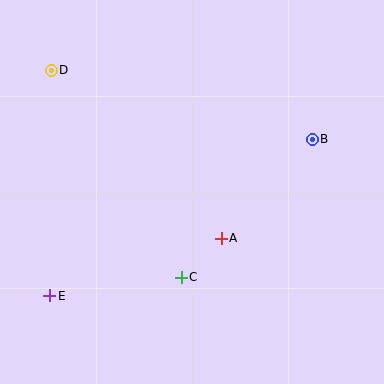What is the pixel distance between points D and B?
The distance between D and B is 269 pixels.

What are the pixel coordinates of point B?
Point B is at (312, 139).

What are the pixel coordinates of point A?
Point A is at (221, 238).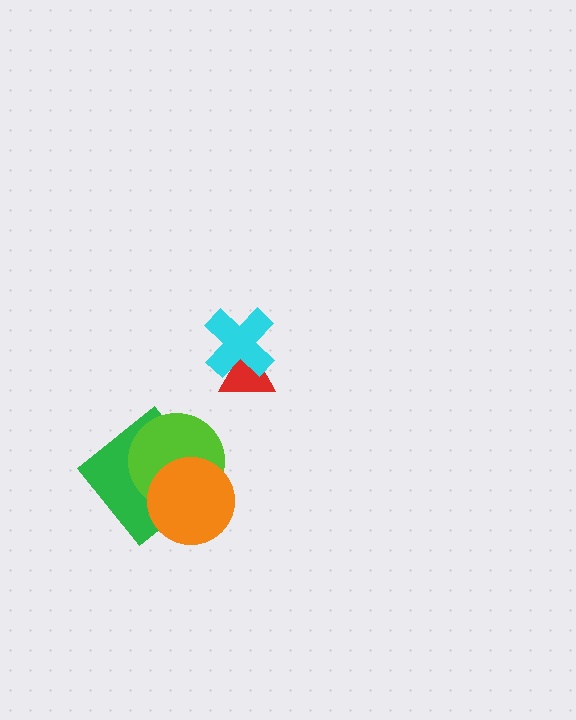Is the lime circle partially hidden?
Yes, it is partially covered by another shape.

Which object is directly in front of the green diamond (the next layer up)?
The lime circle is directly in front of the green diamond.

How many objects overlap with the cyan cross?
1 object overlaps with the cyan cross.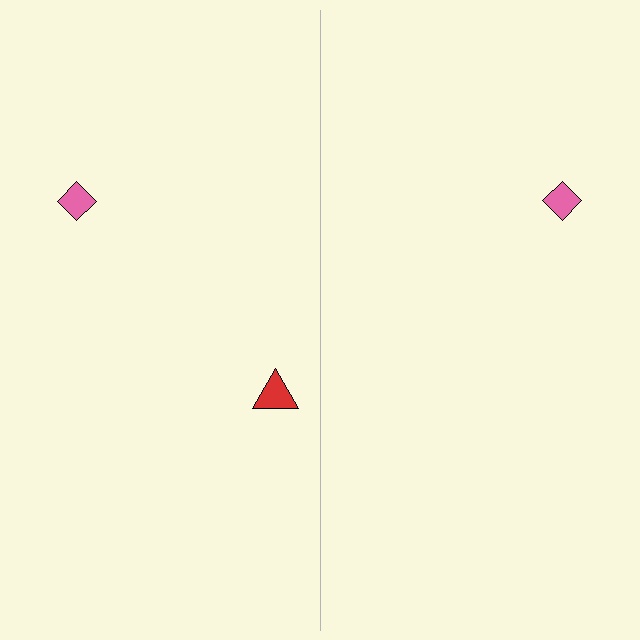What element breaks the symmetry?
A red triangle is missing from the right side.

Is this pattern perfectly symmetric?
No, the pattern is not perfectly symmetric. A red triangle is missing from the right side.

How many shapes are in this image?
There are 3 shapes in this image.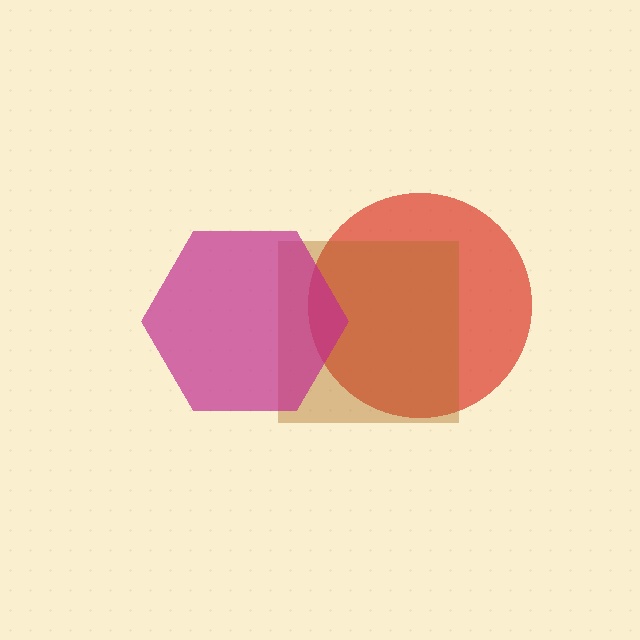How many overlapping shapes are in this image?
There are 3 overlapping shapes in the image.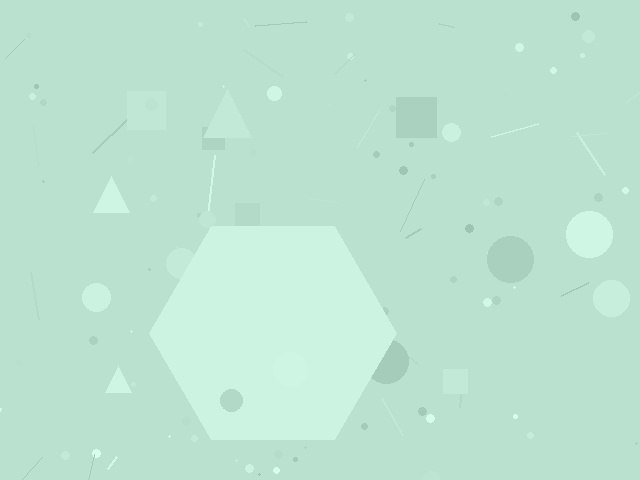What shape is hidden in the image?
A hexagon is hidden in the image.